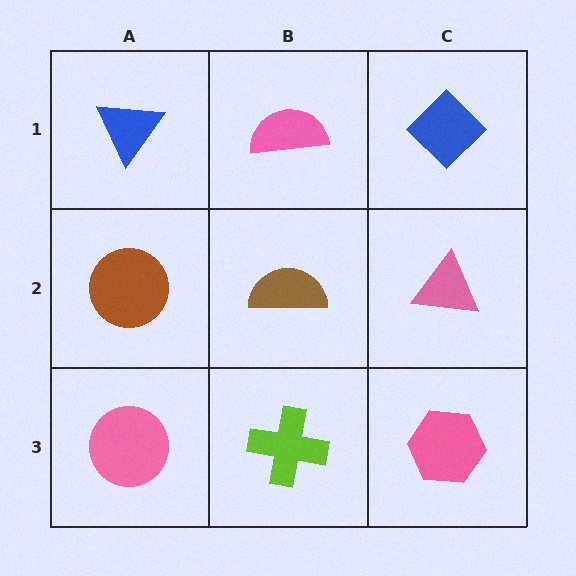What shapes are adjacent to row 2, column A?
A blue triangle (row 1, column A), a pink circle (row 3, column A), a brown semicircle (row 2, column B).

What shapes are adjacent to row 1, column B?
A brown semicircle (row 2, column B), a blue triangle (row 1, column A), a blue diamond (row 1, column C).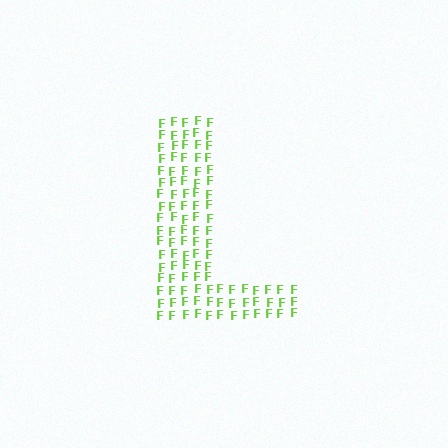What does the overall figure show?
The overall figure shows the letter L.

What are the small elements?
The small elements are letter F's.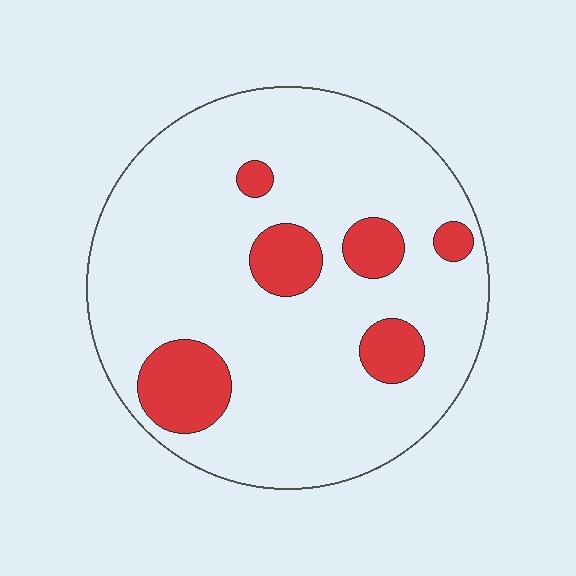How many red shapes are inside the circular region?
6.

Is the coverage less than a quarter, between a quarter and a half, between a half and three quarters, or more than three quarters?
Less than a quarter.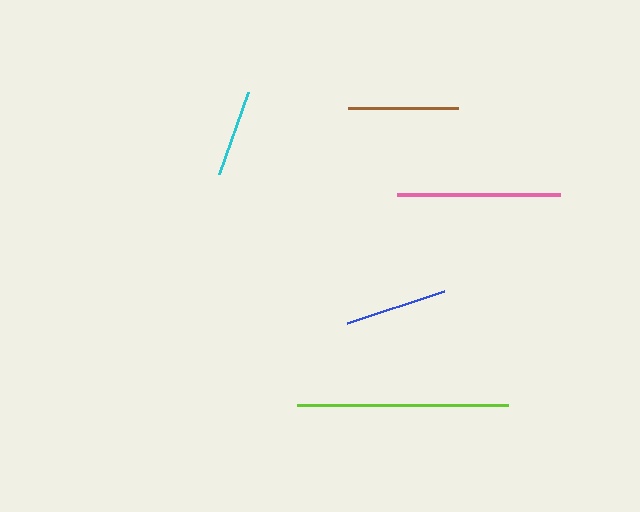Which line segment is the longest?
The lime line is the longest at approximately 211 pixels.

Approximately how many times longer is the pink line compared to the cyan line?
The pink line is approximately 1.9 times the length of the cyan line.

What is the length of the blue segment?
The blue segment is approximately 103 pixels long.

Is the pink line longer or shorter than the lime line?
The lime line is longer than the pink line.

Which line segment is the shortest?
The cyan line is the shortest at approximately 87 pixels.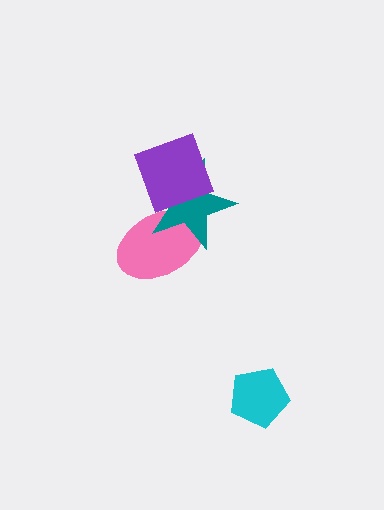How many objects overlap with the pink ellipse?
1 object overlaps with the pink ellipse.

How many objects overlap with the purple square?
1 object overlaps with the purple square.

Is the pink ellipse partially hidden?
Yes, it is partially covered by another shape.